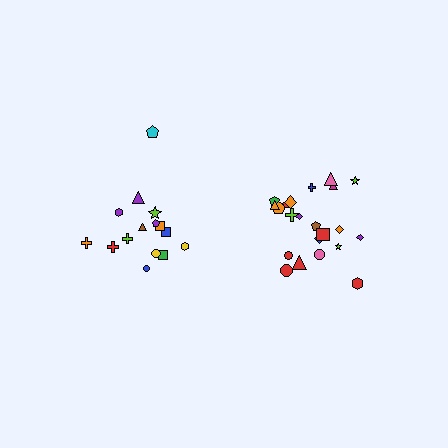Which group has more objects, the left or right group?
The right group.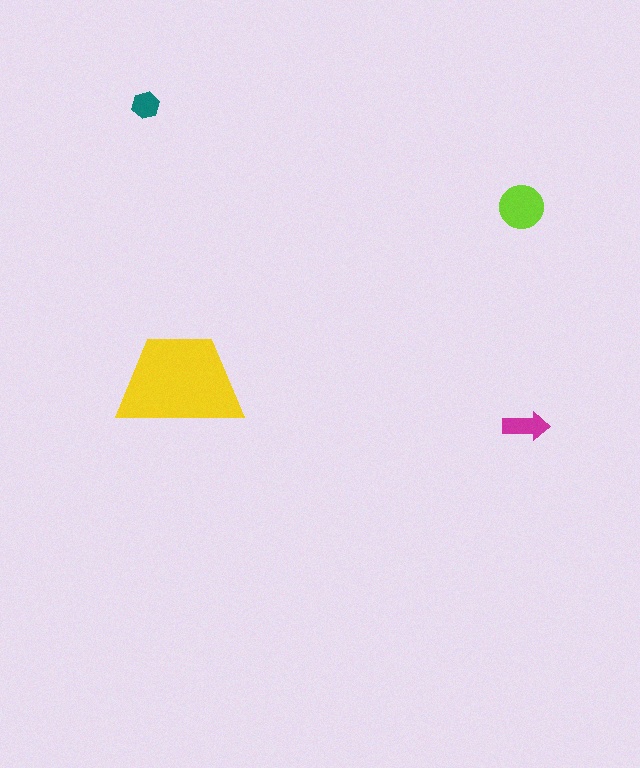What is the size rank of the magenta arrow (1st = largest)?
3rd.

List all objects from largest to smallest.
The yellow trapezoid, the lime circle, the magenta arrow, the teal hexagon.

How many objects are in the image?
There are 4 objects in the image.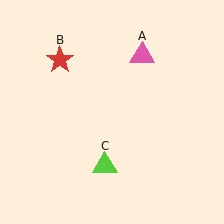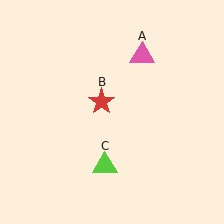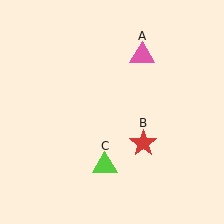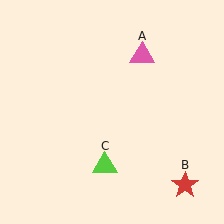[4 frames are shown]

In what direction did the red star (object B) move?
The red star (object B) moved down and to the right.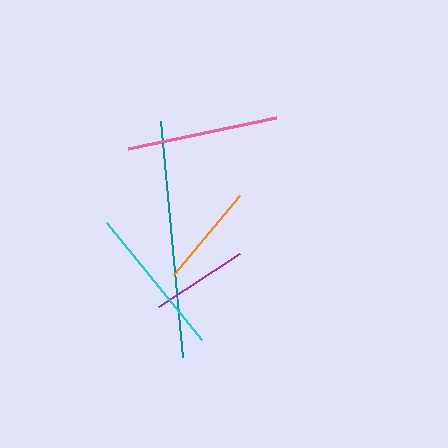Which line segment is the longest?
The teal line is the longest at approximately 237 pixels.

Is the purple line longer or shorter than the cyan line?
The cyan line is longer than the purple line.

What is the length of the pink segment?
The pink segment is approximately 150 pixels long.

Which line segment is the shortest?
The purple line is the shortest at approximately 96 pixels.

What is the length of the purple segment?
The purple segment is approximately 96 pixels long.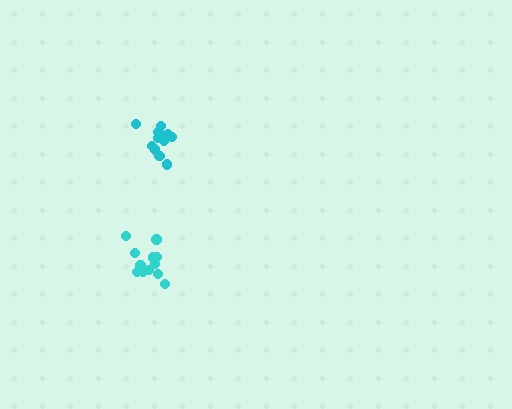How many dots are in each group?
Group 1: 12 dots, Group 2: 12 dots (24 total).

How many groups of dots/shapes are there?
There are 2 groups.